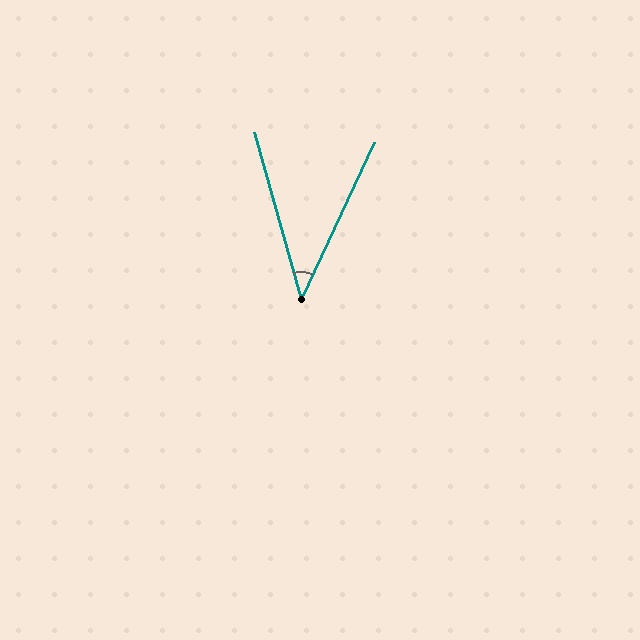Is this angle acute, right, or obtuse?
It is acute.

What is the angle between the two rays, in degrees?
Approximately 40 degrees.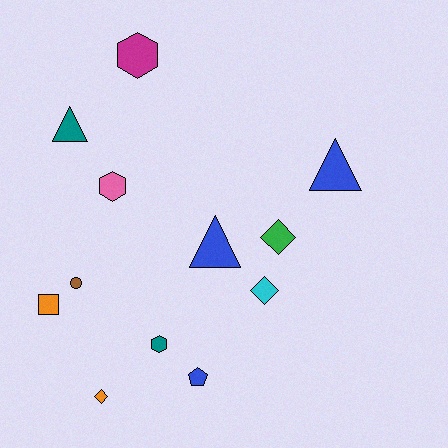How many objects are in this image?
There are 12 objects.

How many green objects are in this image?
There is 1 green object.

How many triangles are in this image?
There are 3 triangles.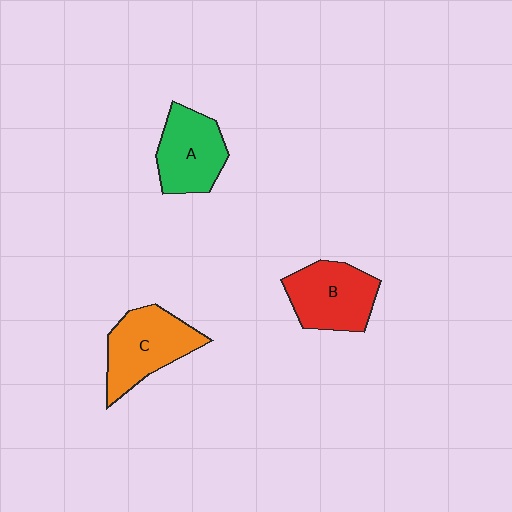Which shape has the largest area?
Shape C (orange).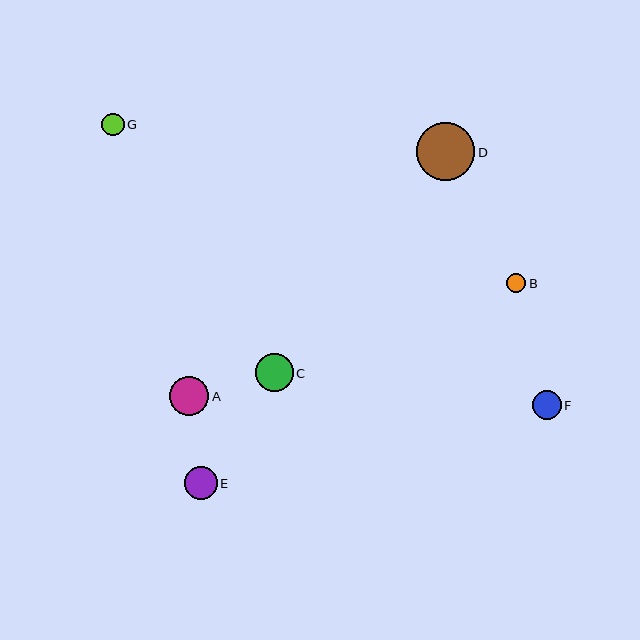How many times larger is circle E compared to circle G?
Circle E is approximately 1.5 times the size of circle G.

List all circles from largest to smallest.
From largest to smallest: D, A, C, E, F, G, B.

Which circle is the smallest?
Circle B is the smallest with a size of approximately 19 pixels.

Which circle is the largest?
Circle D is the largest with a size of approximately 58 pixels.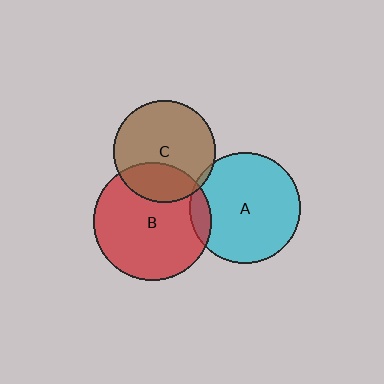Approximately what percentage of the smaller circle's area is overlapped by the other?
Approximately 10%.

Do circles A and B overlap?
Yes.